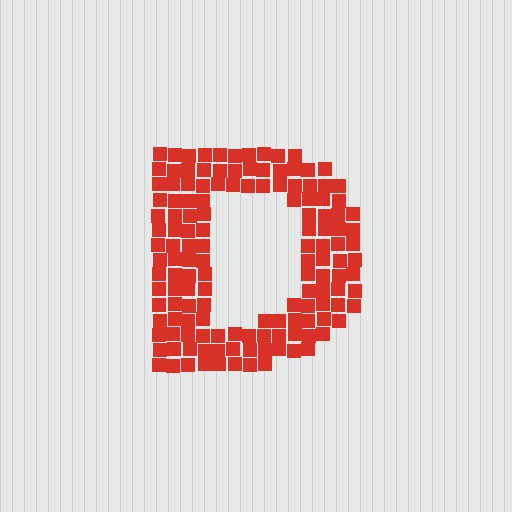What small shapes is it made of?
It is made of small squares.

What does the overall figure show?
The overall figure shows the letter D.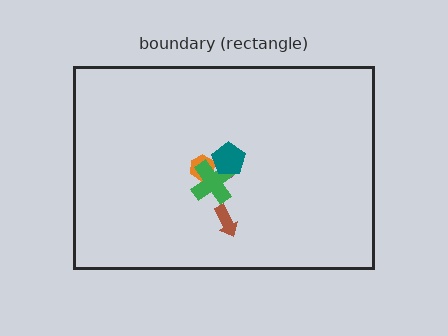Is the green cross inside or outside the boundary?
Inside.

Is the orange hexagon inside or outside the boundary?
Inside.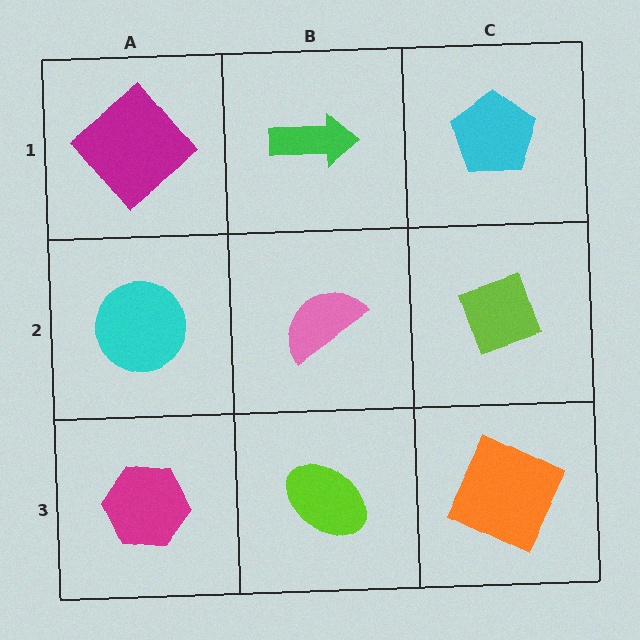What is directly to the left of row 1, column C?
A green arrow.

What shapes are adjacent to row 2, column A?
A magenta diamond (row 1, column A), a magenta hexagon (row 3, column A), a pink semicircle (row 2, column B).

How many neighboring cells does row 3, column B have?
3.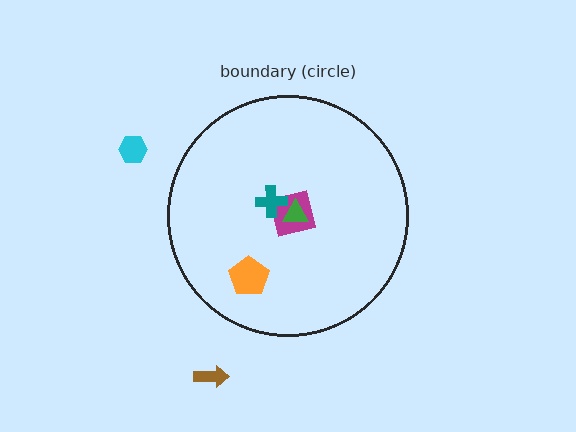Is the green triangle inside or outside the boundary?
Inside.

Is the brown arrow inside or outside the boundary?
Outside.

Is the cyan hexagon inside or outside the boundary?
Outside.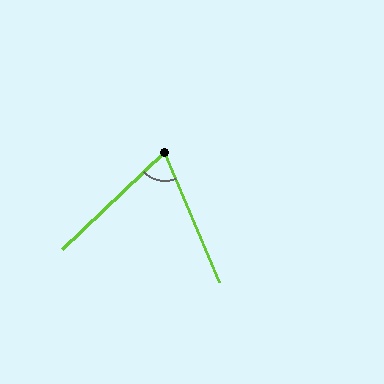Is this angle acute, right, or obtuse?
It is acute.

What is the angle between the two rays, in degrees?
Approximately 69 degrees.